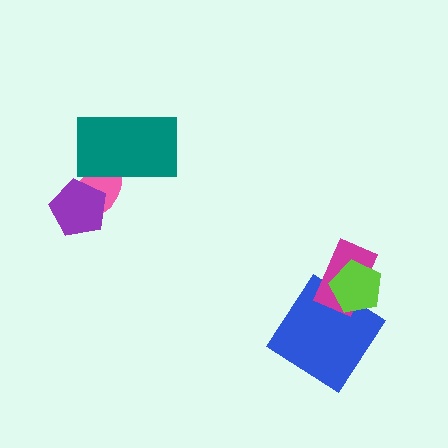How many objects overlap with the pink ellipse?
2 objects overlap with the pink ellipse.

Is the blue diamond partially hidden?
Yes, it is partially covered by another shape.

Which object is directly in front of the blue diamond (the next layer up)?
The magenta rectangle is directly in front of the blue diamond.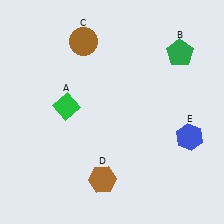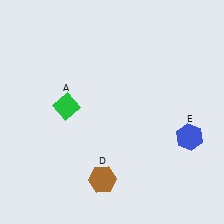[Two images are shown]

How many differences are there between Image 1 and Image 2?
There are 2 differences between the two images.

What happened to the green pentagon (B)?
The green pentagon (B) was removed in Image 2. It was in the top-right area of Image 1.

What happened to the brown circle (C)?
The brown circle (C) was removed in Image 2. It was in the top-left area of Image 1.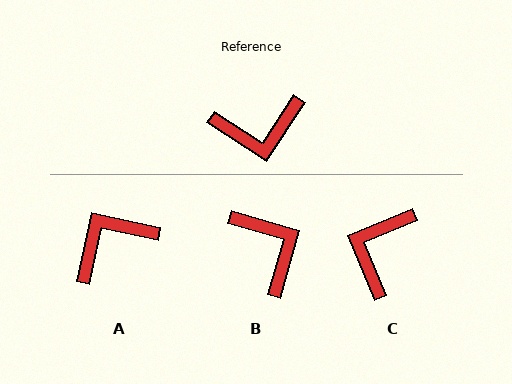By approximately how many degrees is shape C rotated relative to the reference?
Approximately 124 degrees clockwise.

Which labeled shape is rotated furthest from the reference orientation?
A, about 159 degrees away.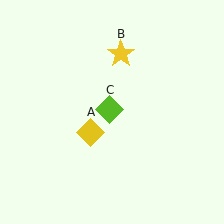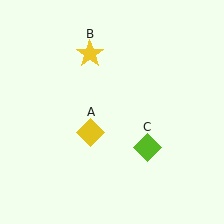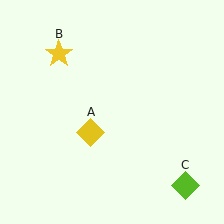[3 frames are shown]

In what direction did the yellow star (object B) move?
The yellow star (object B) moved left.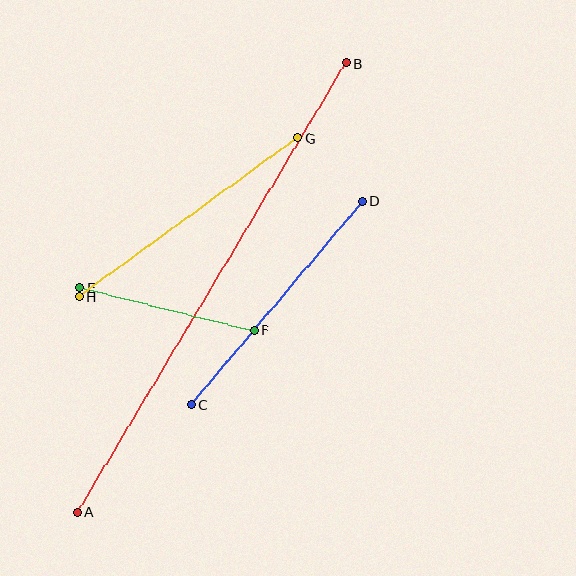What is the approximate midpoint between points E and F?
The midpoint is at approximately (167, 309) pixels.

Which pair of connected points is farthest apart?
Points A and B are farthest apart.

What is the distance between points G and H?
The distance is approximately 270 pixels.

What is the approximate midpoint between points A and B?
The midpoint is at approximately (212, 288) pixels.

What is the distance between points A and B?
The distance is approximately 523 pixels.